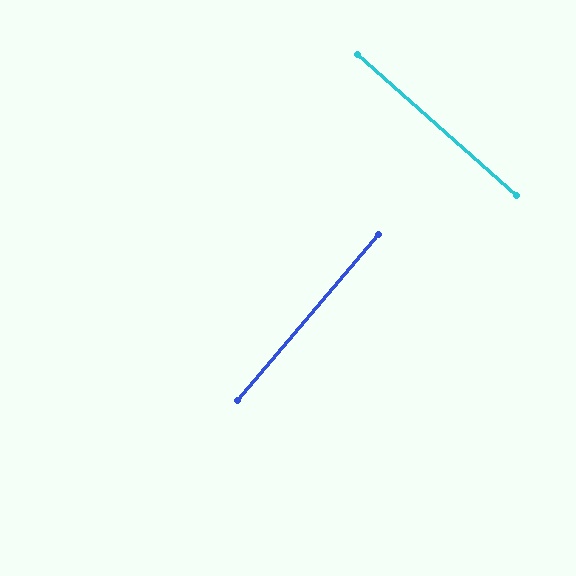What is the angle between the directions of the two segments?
Approximately 89 degrees.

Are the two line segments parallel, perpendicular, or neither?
Perpendicular — they meet at approximately 89°.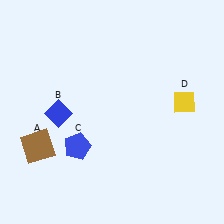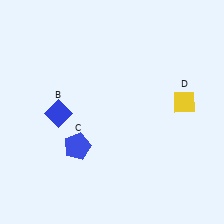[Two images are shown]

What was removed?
The brown square (A) was removed in Image 2.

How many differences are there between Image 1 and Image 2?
There is 1 difference between the two images.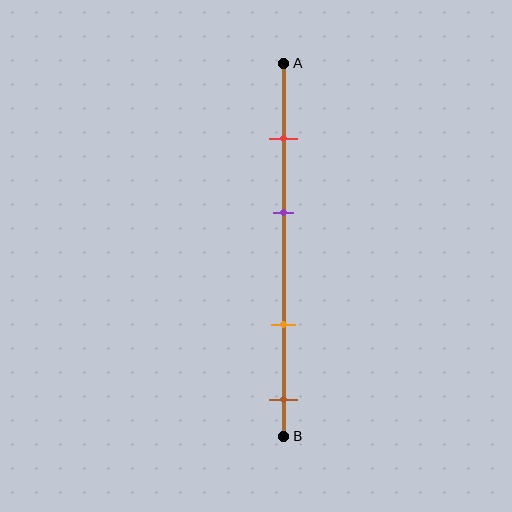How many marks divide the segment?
There are 4 marks dividing the segment.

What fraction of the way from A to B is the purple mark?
The purple mark is approximately 40% (0.4) of the way from A to B.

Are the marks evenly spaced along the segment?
No, the marks are not evenly spaced.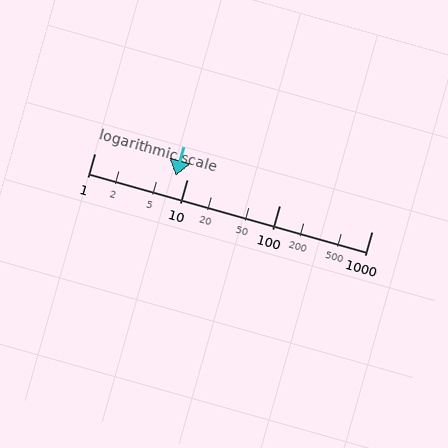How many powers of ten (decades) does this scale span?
The scale spans 3 decades, from 1 to 1000.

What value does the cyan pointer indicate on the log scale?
The pointer indicates approximately 7.5.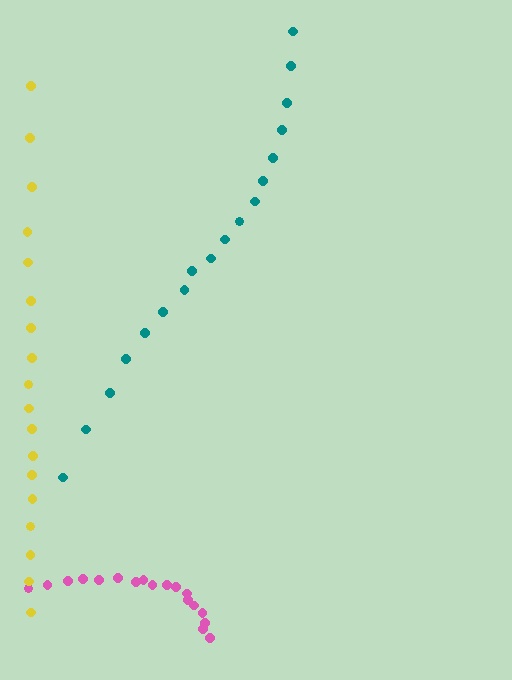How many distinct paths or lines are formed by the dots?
There are 3 distinct paths.